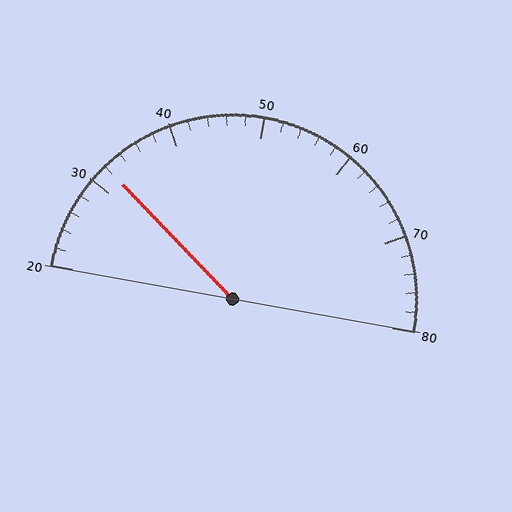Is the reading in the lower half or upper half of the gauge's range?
The reading is in the lower half of the range (20 to 80).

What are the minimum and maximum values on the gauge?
The gauge ranges from 20 to 80.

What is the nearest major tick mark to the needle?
The nearest major tick mark is 30.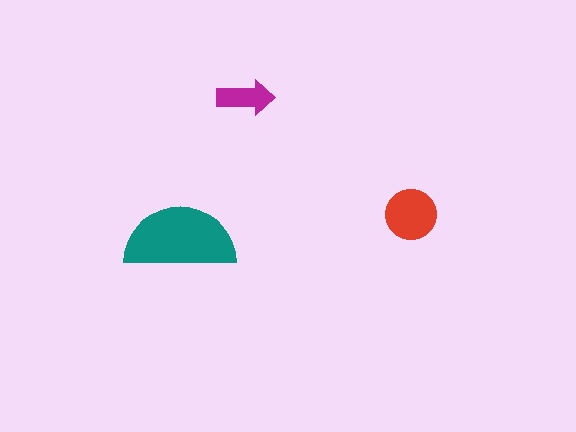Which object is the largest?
The teal semicircle.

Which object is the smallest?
The magenta arrow.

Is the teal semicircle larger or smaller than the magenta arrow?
Larger.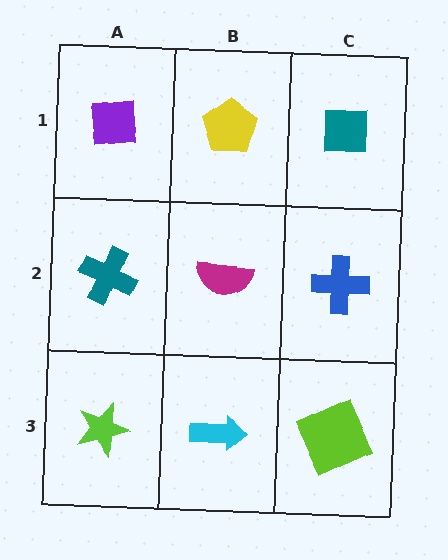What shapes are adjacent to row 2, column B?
A yellow pentagon (row 1, column B), a cyan arrow (row 3, column B), a teal cross (row 2, column A), a blue cross (row 2, column C).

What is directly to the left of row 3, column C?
A cyan arrow.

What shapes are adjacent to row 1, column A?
A teal cross (row 2, column A), a yellow pentagon (row 1, column B).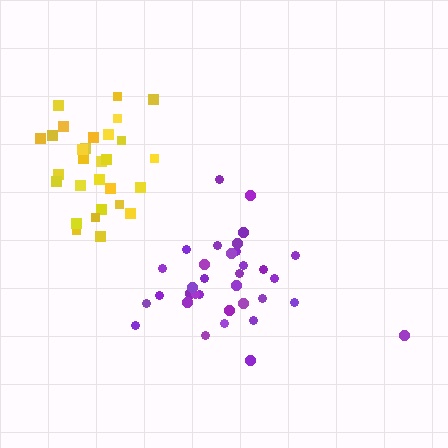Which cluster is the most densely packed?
Yellow.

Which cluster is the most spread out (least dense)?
Purple.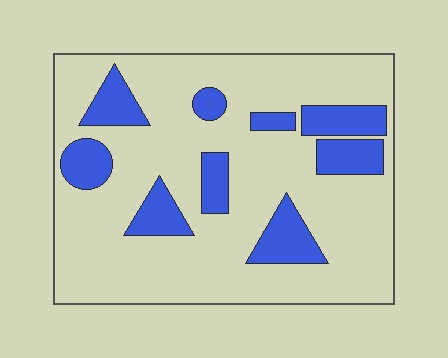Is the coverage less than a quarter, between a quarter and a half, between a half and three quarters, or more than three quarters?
Less than a quarter.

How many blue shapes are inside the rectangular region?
9.